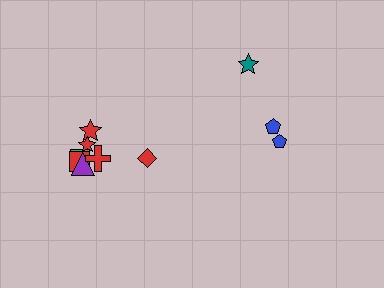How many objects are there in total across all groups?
There are 10 objects.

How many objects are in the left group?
There are 7 objects.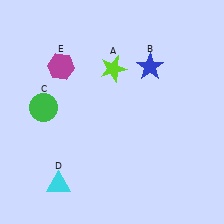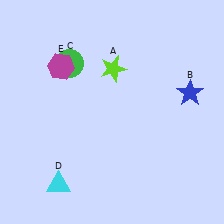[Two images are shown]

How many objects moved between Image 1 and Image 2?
2 objects moved between the two images.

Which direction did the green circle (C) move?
The green circle (C) moved up.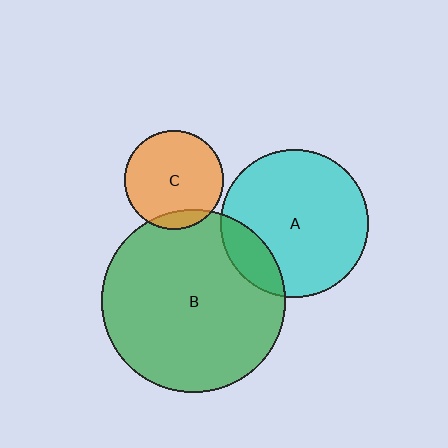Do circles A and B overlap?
Yes.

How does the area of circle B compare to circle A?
Approximately 1.5 times.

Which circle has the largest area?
Circle B (green).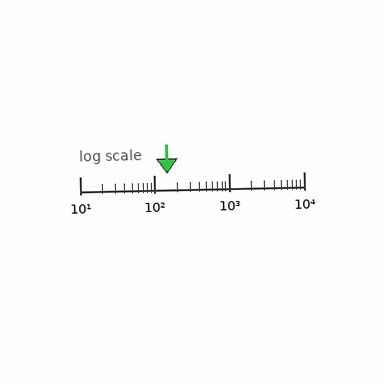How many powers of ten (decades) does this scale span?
The scale spans 3 decades, from 10 to 10000.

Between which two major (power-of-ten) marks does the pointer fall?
The pointer is between 100 and 1000.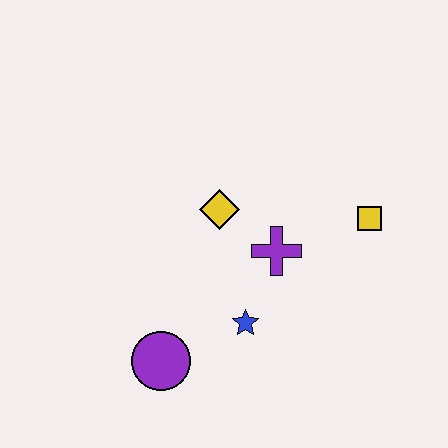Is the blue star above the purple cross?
No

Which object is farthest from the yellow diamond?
The purple circle is farthest from the yellow diamond.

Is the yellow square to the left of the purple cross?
No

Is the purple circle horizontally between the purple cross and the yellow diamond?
No